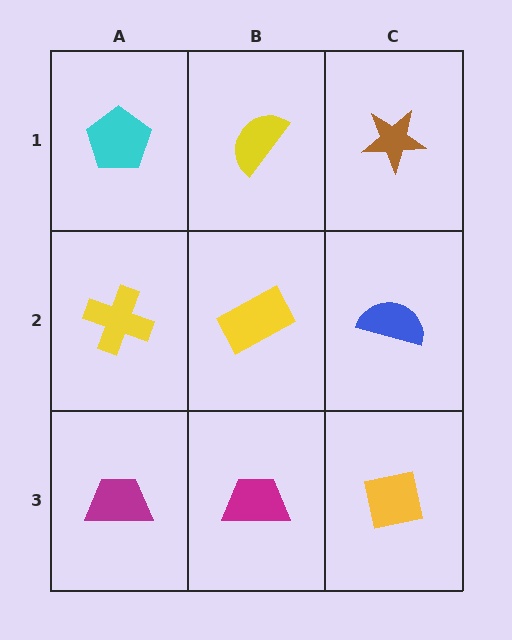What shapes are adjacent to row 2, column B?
A yellow semicircle (row 1, column B), a magenta trapezoid (row 3, column B), a yellow cross (row 2, column A), a blue semicircle (row 2, column C).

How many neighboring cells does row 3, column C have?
2.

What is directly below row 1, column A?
A yellow cross.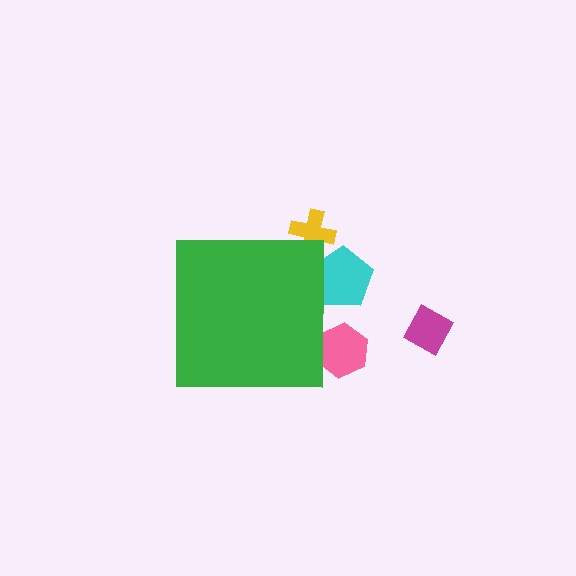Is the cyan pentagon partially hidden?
Yes, the cyan pentagon is partially hidden behind the green square.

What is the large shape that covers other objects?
A green square.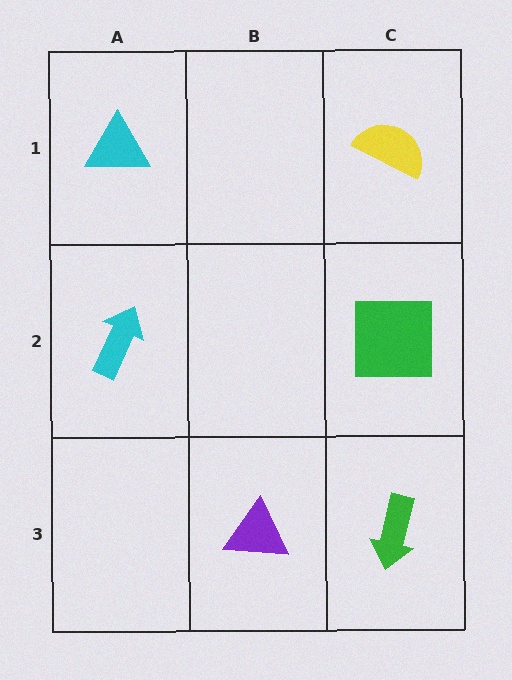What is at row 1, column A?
A cyan triangle.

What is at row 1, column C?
A yellow semicircle.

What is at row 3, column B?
A purple triangle.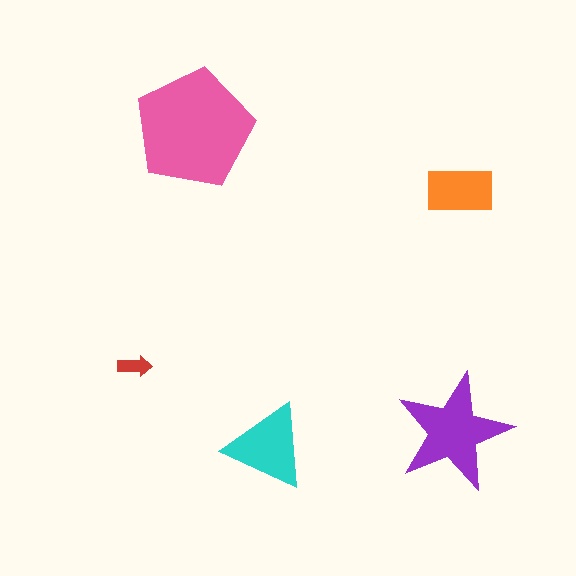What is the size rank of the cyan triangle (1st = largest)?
3rd.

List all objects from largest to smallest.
The pink pentagon, the purple star, the cyan triangle, the orange rectangle, the red arrow.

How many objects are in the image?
There are 5 objects in the image.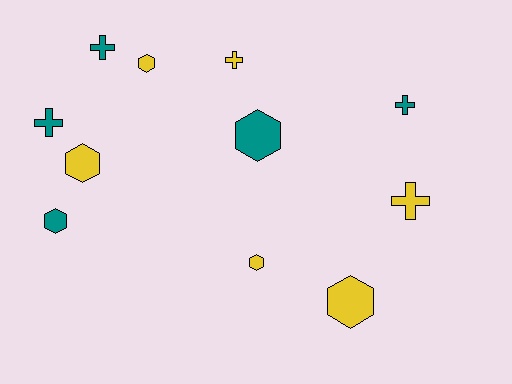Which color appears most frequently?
Yellow, with 6 objects.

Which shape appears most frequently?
Hexagon, with 6 objects.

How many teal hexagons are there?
There are 2 teal hexagons.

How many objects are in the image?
There are 11 objects.